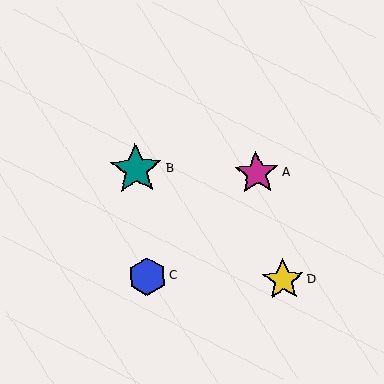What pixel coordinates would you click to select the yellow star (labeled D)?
Click at (283, 280) to select the yellow star D.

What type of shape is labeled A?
Shape A is a magenta star.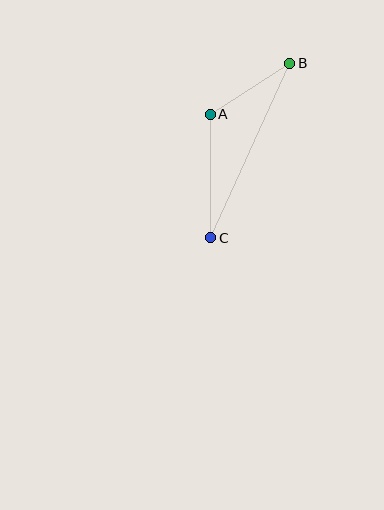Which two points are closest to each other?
Points A and B are closest to each other.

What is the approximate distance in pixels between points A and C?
The distance between A and C is approximately 123 pixels.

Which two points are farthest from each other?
Points B and C are farthest from each other.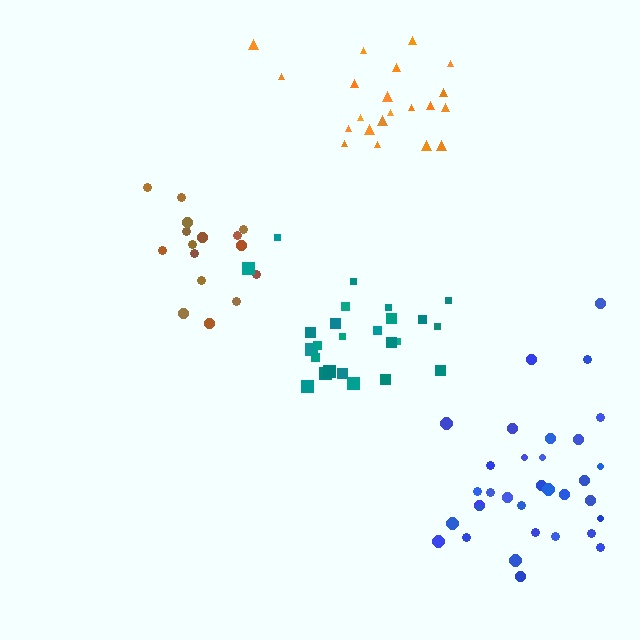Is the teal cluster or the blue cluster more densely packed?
Blue.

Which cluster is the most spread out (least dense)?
Teal.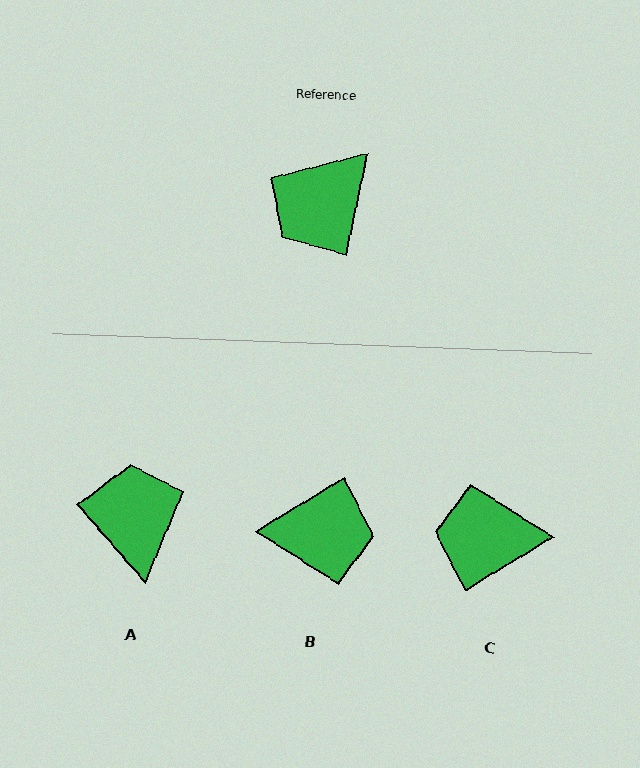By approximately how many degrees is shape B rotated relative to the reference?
Approximately 133 degrees counter-clockwise.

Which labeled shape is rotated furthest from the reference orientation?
B, about 133 degrees away.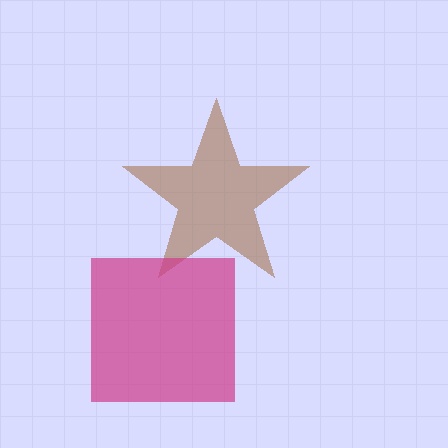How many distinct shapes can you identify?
There are 2 distinct shapes: a brown star, a magenta square.